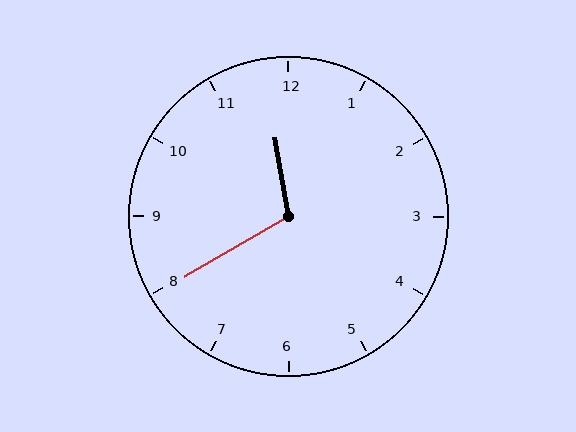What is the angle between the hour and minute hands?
Approximately 110 degrees.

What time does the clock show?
11:40.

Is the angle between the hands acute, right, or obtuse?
It is obtuse.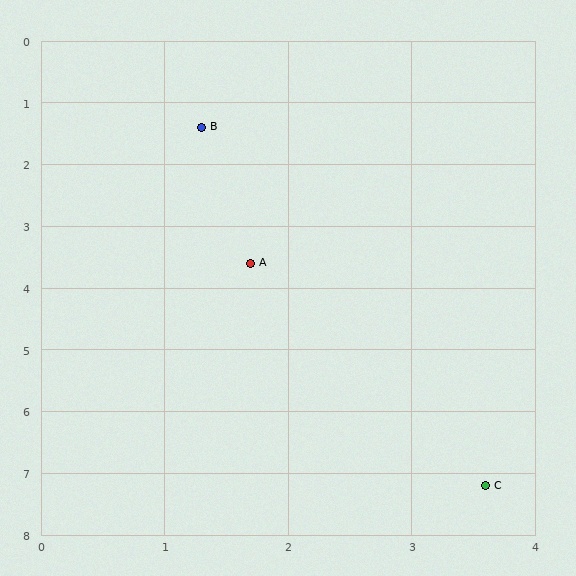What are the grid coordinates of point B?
Point B is at approximately (1.3, 1.4).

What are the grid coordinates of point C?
Point C is at approximately (3.6, 7.2).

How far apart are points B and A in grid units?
Points B and A are about 2.2 grid units apart.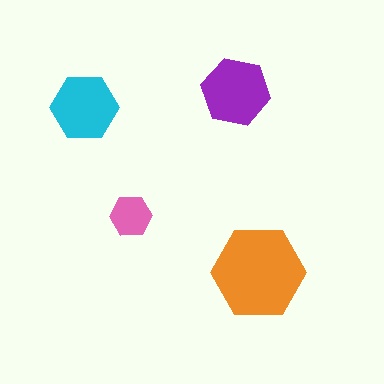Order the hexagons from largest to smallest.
the orange one, the purple one, the cyan one, the pink one.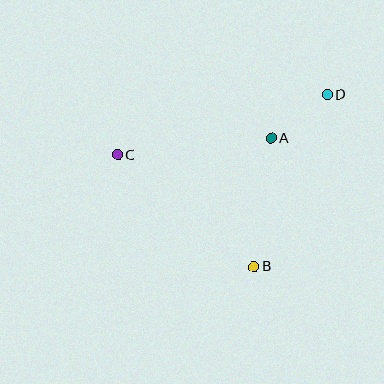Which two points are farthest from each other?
Points C and D are farthest from each other.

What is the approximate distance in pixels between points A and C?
The distance between A and C is approximately 154 pixels.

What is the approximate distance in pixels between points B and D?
The distance between B and D is approximately 187 pixels.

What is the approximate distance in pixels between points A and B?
The distance between A and B is approximately 129 pixels.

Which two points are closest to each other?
Points A and D are closest to each other.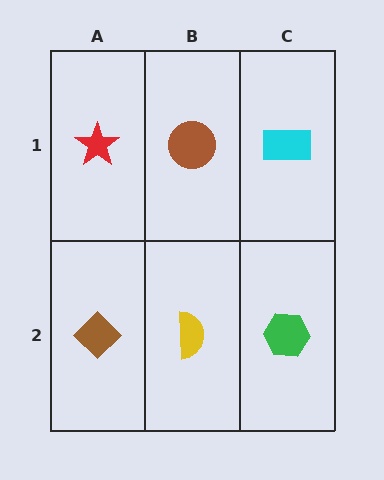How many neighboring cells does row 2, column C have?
2.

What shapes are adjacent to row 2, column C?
A cyan rectangle (row 1, column C), a yellow semicircle (row 2, column B).